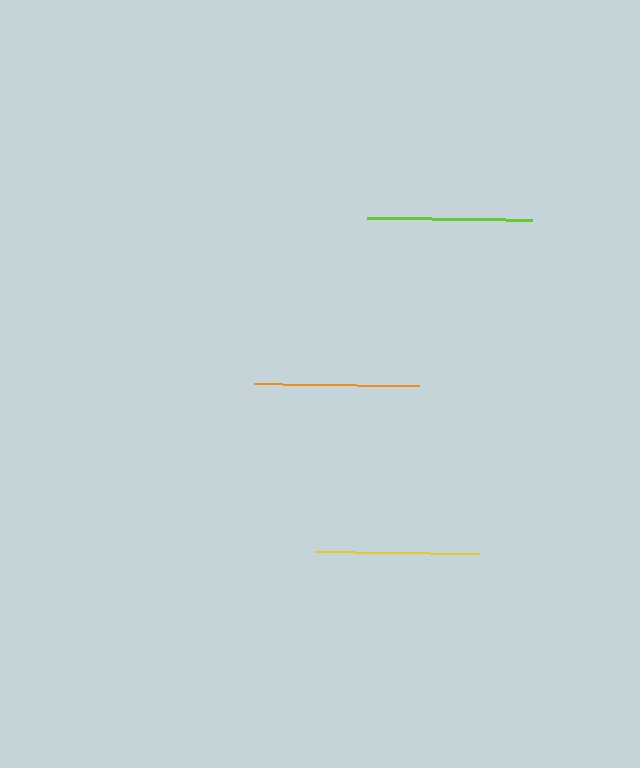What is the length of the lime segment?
The lime segment is approximately 165 pixels long.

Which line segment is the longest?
The lime line is the longest at approximately 165 pixels.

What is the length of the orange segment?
The orange segment is approximately 165 pixels long.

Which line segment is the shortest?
The yellow line is the shortest at approximately 164 pixels.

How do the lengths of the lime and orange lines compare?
The lime and orange lines are approximately the same length.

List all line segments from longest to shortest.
From longest to shortest: lime, orange, yellow.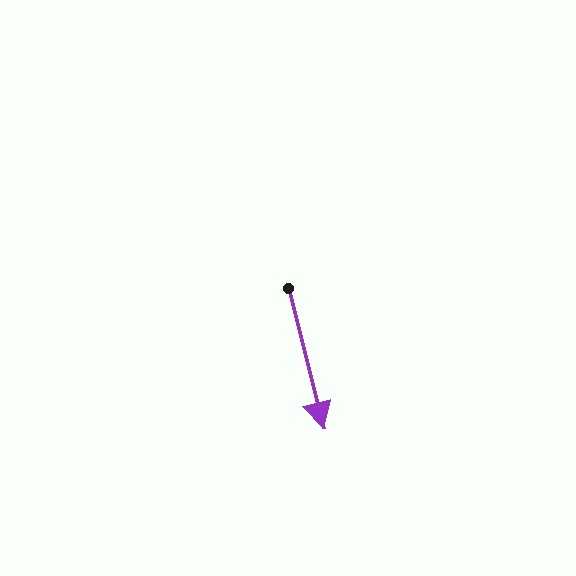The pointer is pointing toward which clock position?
Roughly 6 o'clock.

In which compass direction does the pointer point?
South.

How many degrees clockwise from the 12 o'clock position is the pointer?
Approximately 166 degrees.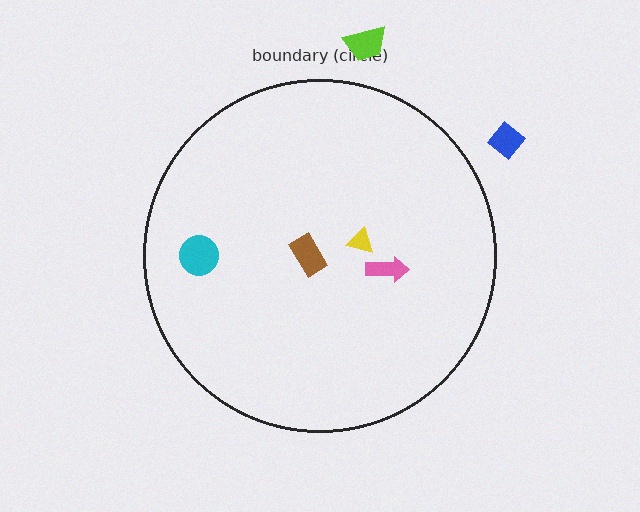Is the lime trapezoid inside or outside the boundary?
Outside.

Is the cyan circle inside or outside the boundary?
Inside.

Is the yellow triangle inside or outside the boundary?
Inside.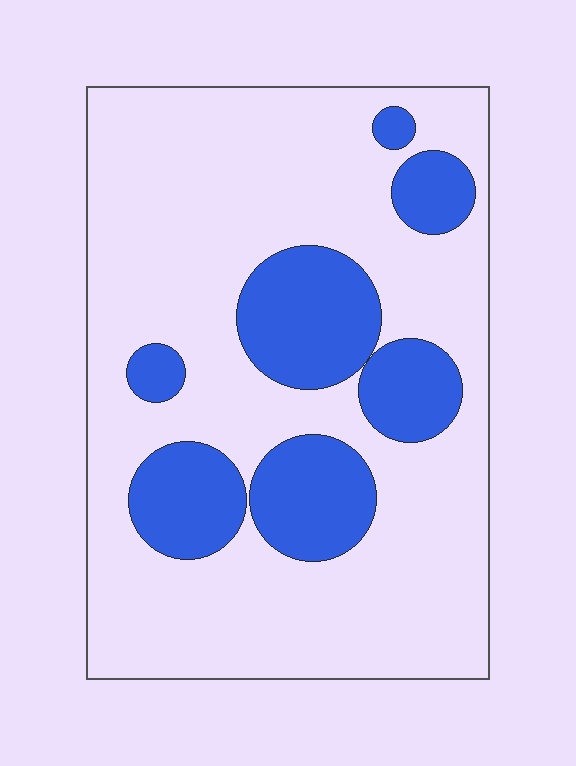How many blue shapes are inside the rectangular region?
7.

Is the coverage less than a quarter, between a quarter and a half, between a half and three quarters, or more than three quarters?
Less than a quarter.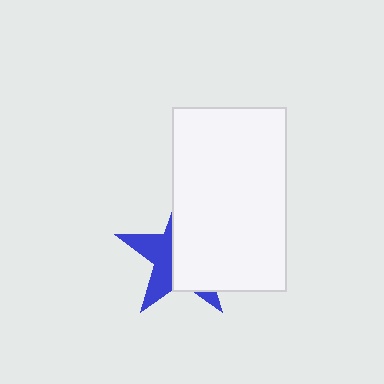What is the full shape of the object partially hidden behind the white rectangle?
The partially hidden object is a blue star.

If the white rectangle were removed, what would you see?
You would see the complete blue star.